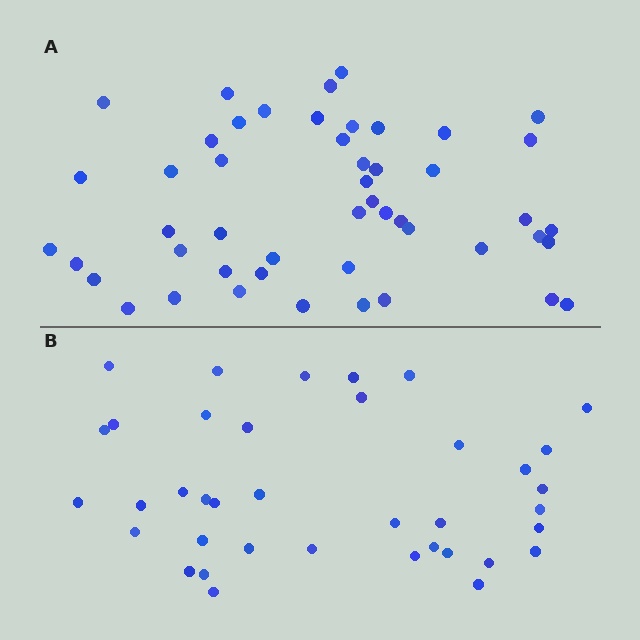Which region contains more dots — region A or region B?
Region A (the top region) has more dots.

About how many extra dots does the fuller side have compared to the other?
Region A has roughly 12 or so more dots than region B.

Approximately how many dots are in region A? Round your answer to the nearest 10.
About 50 dots. (The exact count is 49, which rounds to 50.)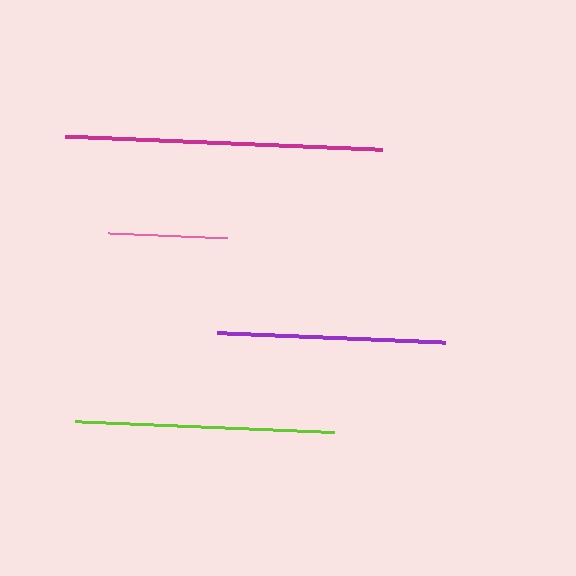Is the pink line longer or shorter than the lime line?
The lime line is longer than the pink line.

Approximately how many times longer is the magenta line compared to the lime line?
The magenta line is approximately 1.2 times the length of the lime line.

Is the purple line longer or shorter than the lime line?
The lime line is longer than the purple line.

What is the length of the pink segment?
The pink segment is approximately 120 pixels long.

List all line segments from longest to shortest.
From longest to shortest: magenta, lime, purple, pink.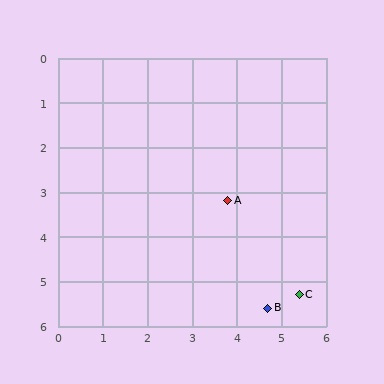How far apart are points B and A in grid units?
Points B and A are about 2.6 grid units apart.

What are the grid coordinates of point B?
Point B is at approximately (4.7, 5.6).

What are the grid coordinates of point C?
Point C is at approximately (5.4, 5.3).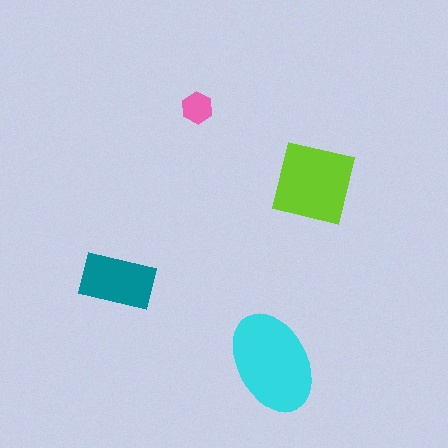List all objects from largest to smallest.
The cyan ellipse, the lime square, the teal rectangle, the pink hexagon.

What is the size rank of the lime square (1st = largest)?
2nd.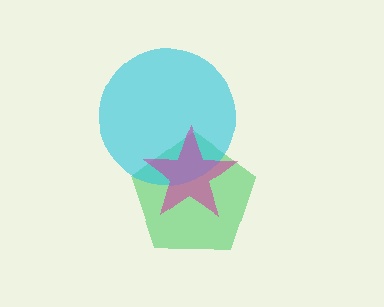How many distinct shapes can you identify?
There are 3 distinct shapes: a green pentagon, a cyan circle, a magenta star.